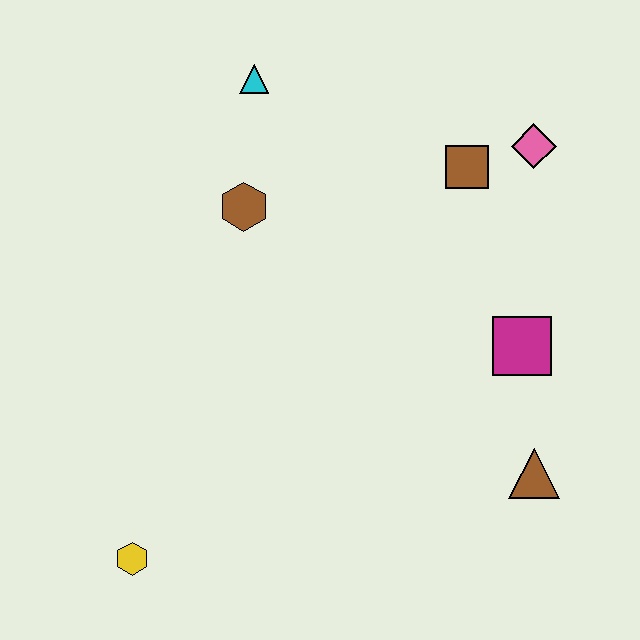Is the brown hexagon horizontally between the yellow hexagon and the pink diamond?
Yes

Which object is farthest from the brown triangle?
The cyan triangle is farthest from the brown triangle.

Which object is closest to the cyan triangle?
The brown hexagon is closest to the cyan triangle.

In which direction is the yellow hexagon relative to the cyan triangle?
The yellow hexagon is below the cyan triangle.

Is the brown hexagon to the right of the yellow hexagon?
Yes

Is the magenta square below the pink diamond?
Yes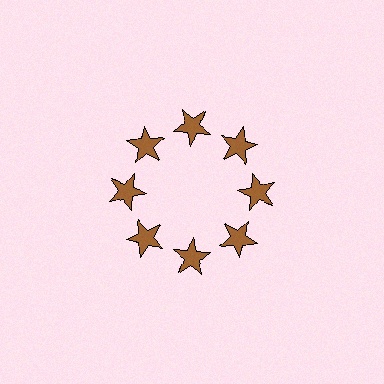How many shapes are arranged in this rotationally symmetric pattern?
There are 8 shapes, arranged in 8 groups of 1.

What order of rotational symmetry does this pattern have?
This pattern has 8-fold rotational symmetry.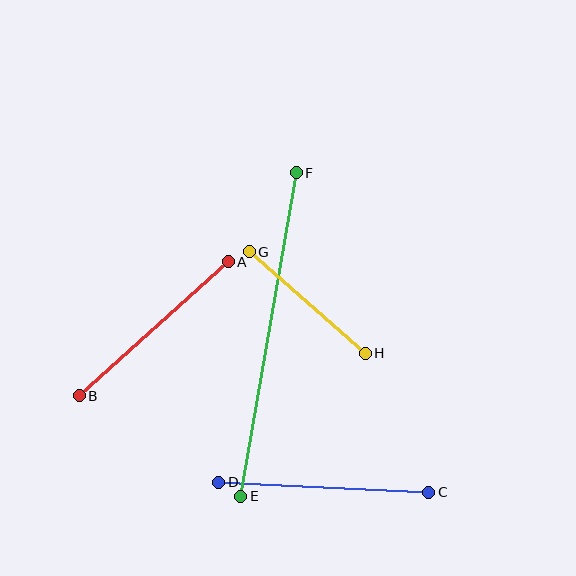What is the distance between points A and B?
The distance is approximately 200 pixels.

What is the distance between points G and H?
The distance is approximately 154 pixels.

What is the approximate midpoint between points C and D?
The midpoint is at approximately (324, 487) pixels.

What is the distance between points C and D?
The distance is approximately 210 pixels.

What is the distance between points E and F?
The distance is approximately 328 pixels.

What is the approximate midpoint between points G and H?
The midpoint is at approximately (307, 302) pixels.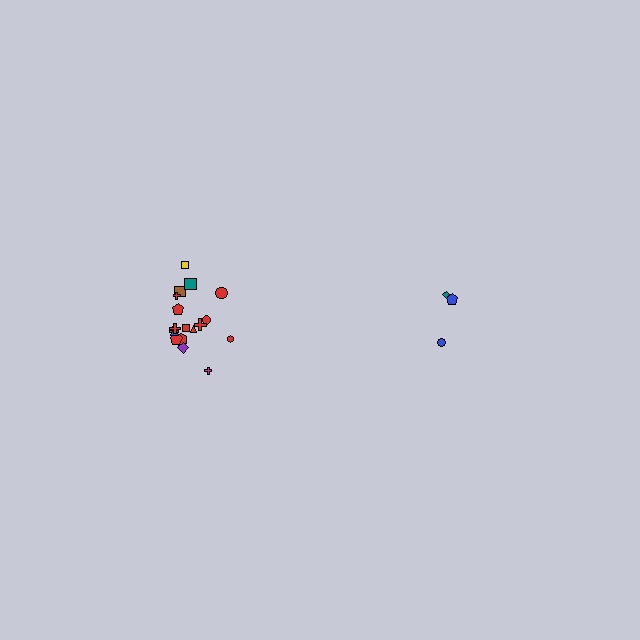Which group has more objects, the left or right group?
The left group.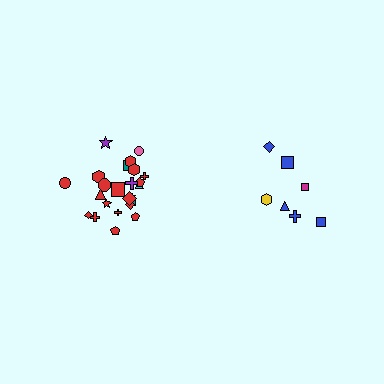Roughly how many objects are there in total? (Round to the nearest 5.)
Roughly 30 objects in total.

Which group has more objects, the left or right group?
The left group.